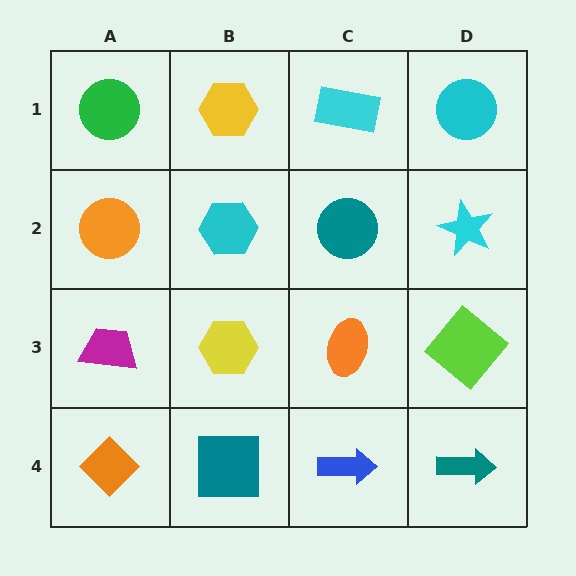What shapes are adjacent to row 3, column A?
An orange circle (row 2, column A), an orange diamond (row 4, column A), a yellow hexagon (row 3, column B).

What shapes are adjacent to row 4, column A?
A magenta trapezoid (row 3, column A), a teal square (row 4, column B).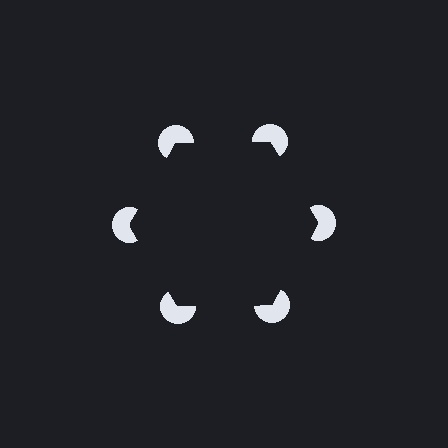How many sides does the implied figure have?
6 sides.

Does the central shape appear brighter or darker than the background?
It typically appears slightly darker than the background, even though no actual brightness change is drawn.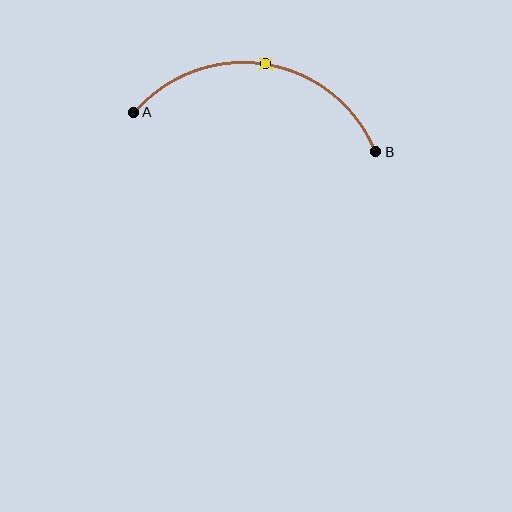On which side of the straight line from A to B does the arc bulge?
The arc bulges above the straight line connecting A and B.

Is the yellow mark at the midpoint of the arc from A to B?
Yes. The yellow mark lies on the arc at equal arc-length from both A and B — it is the arc midpoint.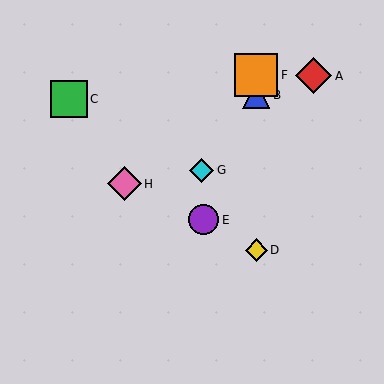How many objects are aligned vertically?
3 objects (B, D, F) are aligned vertically.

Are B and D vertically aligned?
Yes, both are at x≈256.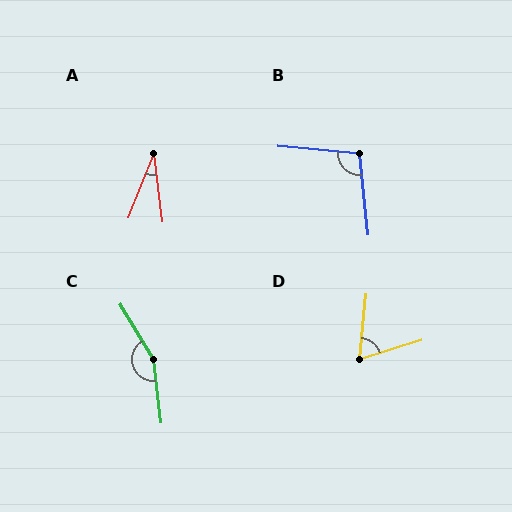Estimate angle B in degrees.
Approximately 101 degrees.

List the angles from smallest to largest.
A (29°), D (67°), B (101°), C (155°).